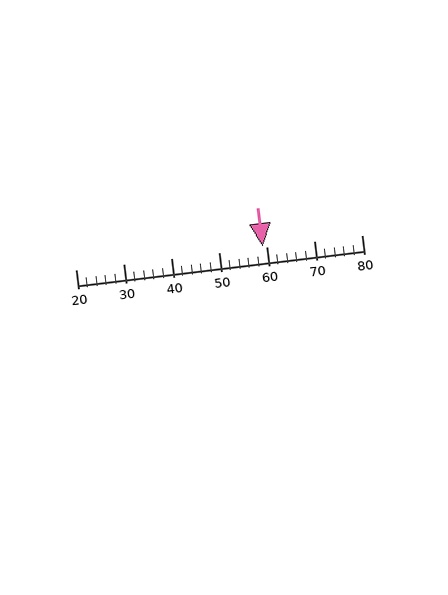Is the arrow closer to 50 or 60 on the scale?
The arrow is closer to 60.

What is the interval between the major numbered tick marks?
The major tick marks are spaced 10 units apart.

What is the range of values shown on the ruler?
The ruler shows values from 20 to 80.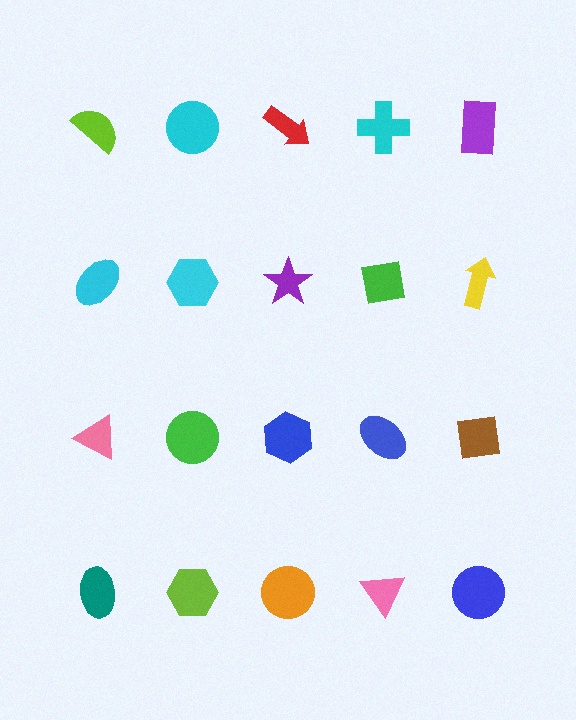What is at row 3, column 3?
A blue hexagon.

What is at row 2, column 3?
A purple star.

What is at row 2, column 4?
A green square.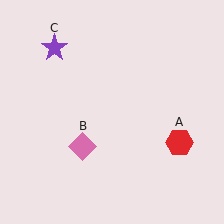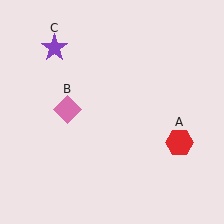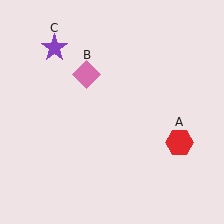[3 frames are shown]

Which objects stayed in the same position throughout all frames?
Red hexagon (object A) and purple star (object C) remained stationary.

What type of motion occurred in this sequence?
The pink diamond (object B) rotated clockwise around the center of the scene.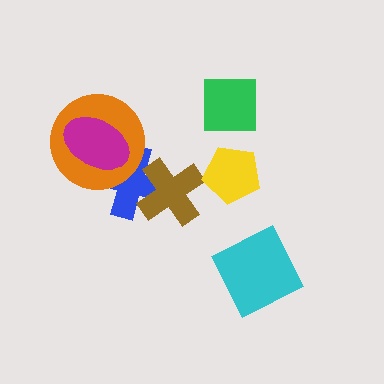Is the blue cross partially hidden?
Yes, it is partially covered by another shape.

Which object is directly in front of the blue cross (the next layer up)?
The brown cross is directly in front of the blue cross.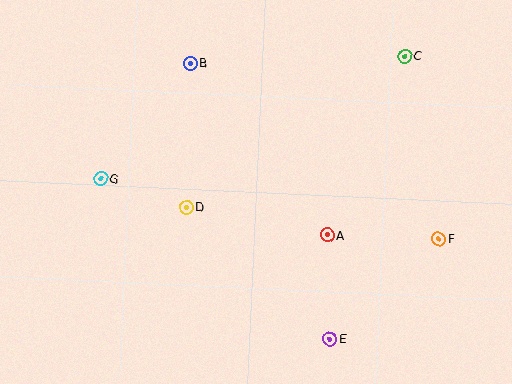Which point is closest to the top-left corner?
Point B is closest to the top-left corner.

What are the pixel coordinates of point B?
Point B is at (190, 63).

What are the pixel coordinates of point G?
Point G is at (101, 179).